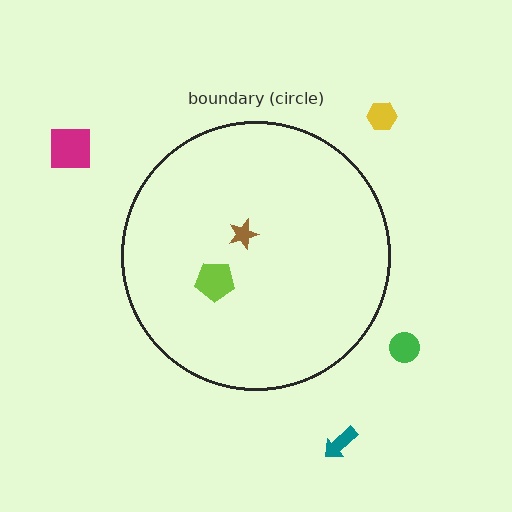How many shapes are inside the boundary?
2 inside, 4 outside.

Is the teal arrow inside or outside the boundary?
Outside.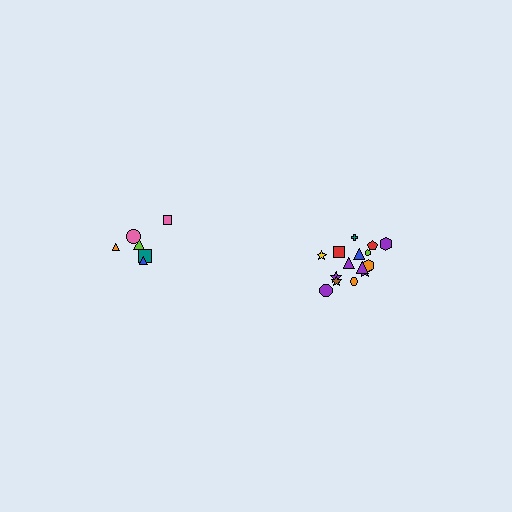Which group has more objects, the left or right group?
The right group.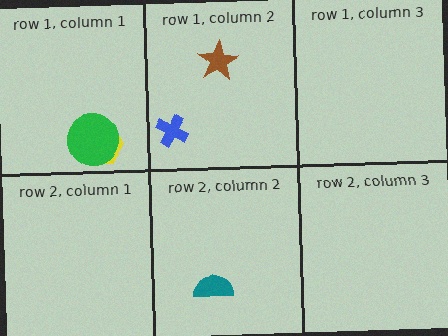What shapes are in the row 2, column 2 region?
The teal semicircle.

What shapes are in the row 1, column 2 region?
The brown star, the blue cross.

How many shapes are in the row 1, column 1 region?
2.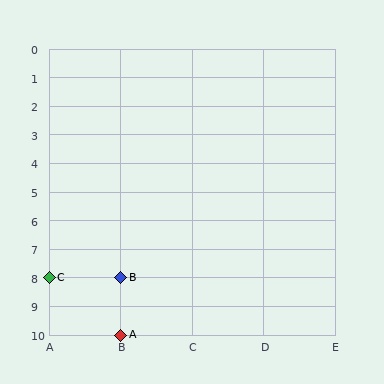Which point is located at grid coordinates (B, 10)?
Point A is at (B, 10).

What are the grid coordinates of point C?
Point C is at grid coordinates (A, 8).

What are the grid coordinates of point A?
Point A is at grid coordinates (B, 10).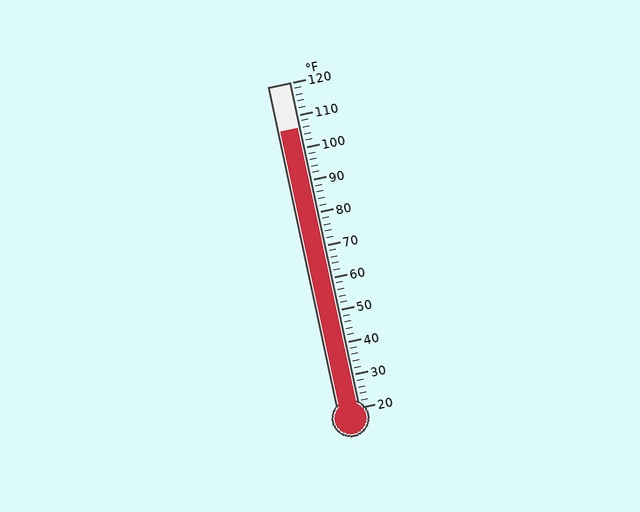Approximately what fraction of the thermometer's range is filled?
The thermometer is filled to approximately 85% of its range.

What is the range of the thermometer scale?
The thermometer scale ranges from 20°F to 120°F.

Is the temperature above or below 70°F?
The temperature is above 70°F.